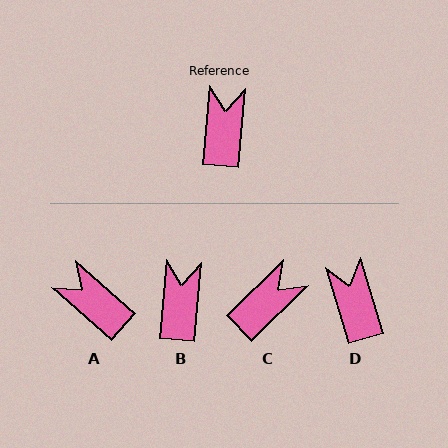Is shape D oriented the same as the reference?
No, it is off by about 22 degrees.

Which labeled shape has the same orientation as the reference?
B.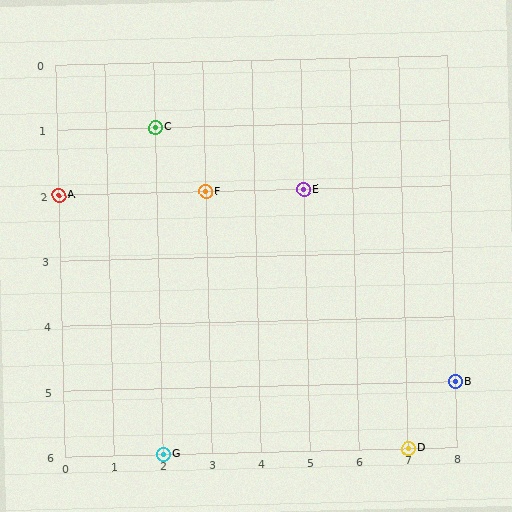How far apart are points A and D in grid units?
Points A and D are 7 columns and 4 rows apart (about 8.1 grid units diagonally).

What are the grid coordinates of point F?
Point F is at grid coordinates (3, 2).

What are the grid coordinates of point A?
Point A is at grid coordinates (0, 2).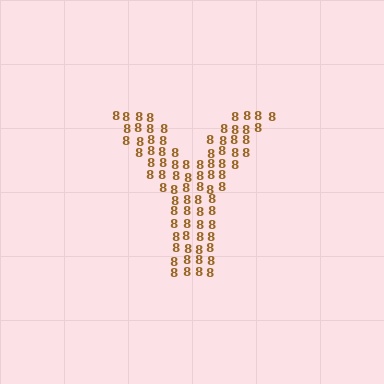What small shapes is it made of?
It is made of small digit 8's.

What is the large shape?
The large shape is the letter Y.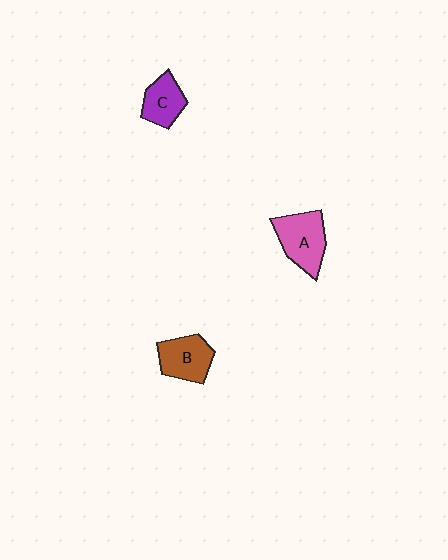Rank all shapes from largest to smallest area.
From largest to smallest: A (pink), B (brown), C (purple).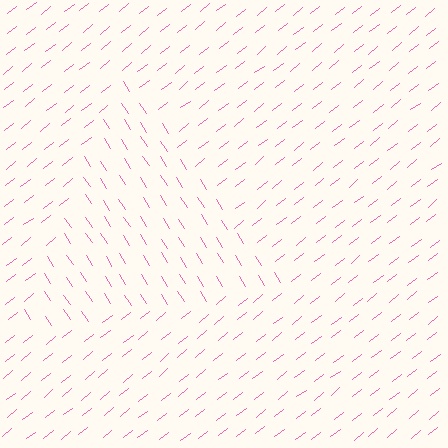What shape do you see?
I see a triangle.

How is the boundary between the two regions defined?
The boundary is defined purely by a change in line orientation (approximately 84 degrees difference). All lines are the same color and thickness.